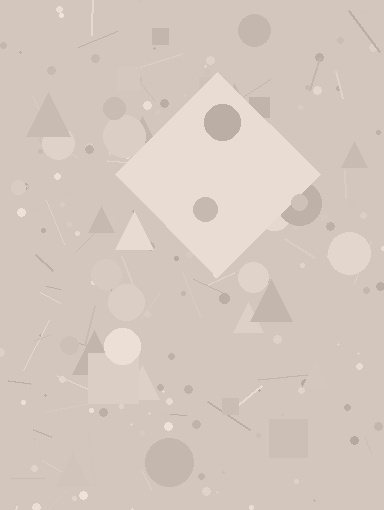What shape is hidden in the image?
A diamond is hidden in the image.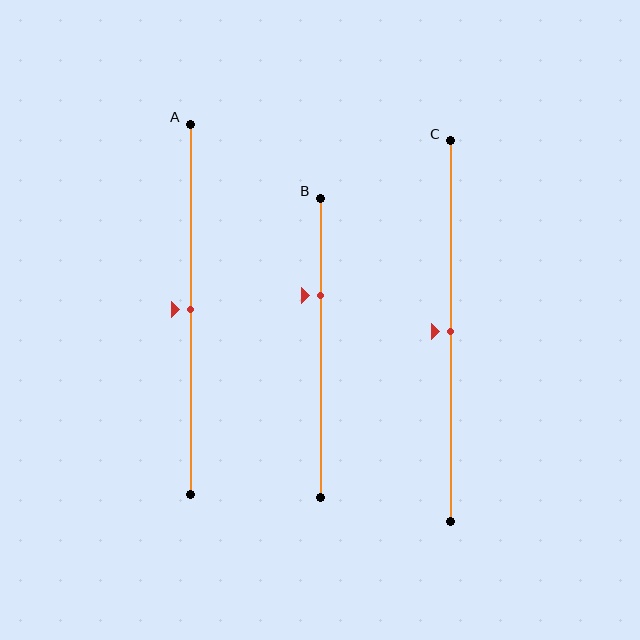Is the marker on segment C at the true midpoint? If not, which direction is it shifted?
Yes, the marker on segment C is at the true midpoint.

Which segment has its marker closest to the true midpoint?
Segment A has its marker closest to the true midpoint.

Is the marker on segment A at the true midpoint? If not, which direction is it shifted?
Yes, the marker on segment A is at the true midpoint.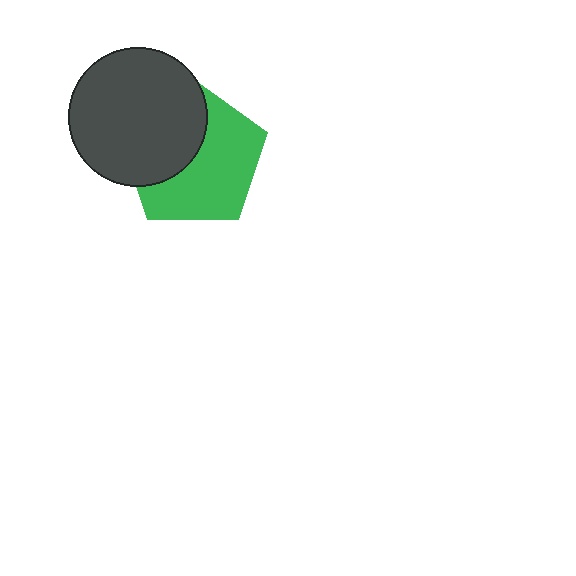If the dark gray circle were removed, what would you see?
You would see the complete green pentagon.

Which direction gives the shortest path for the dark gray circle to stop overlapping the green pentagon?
Moving left gives the shortest separation.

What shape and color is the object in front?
The object in front is a dark gray circle.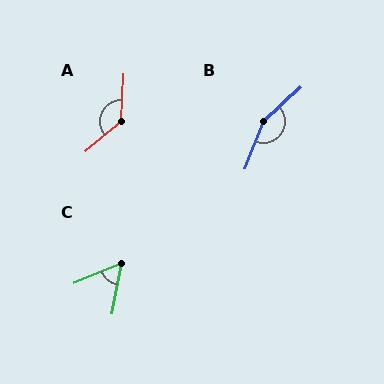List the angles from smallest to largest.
C (56°), A (133°), B (154°).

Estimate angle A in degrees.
Approximately 133 degrees.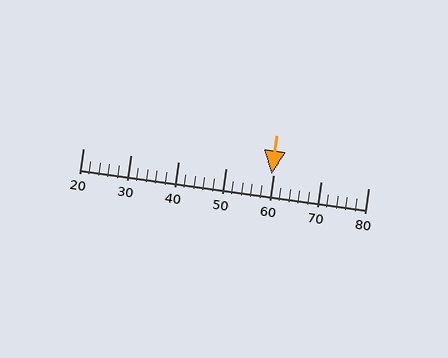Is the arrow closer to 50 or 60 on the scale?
The arrow is closer to 60.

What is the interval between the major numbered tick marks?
The major tick marks are spaced 10 units apart.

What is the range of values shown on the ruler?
The ruler shows values from 20 to 80.